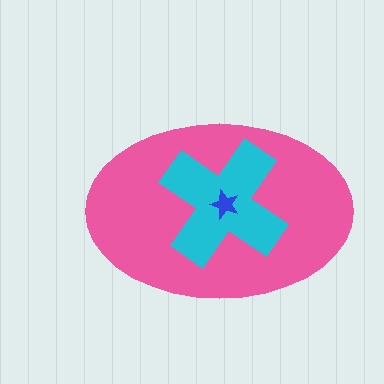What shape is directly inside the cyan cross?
The blue star.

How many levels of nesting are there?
3.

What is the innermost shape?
The blue star.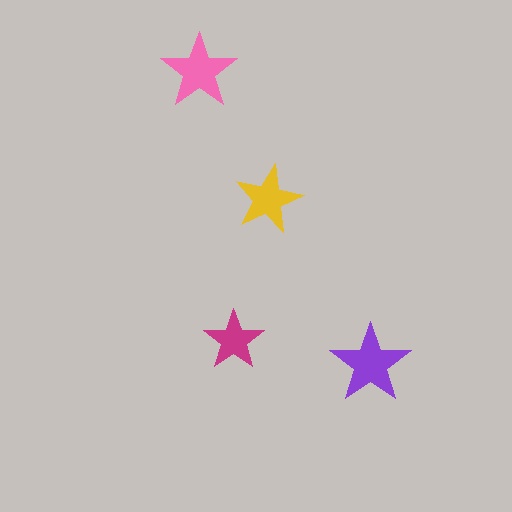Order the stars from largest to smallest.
the purple one, the pink one, the yellow one, the magenta one.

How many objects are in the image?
There are 4 objects in the image.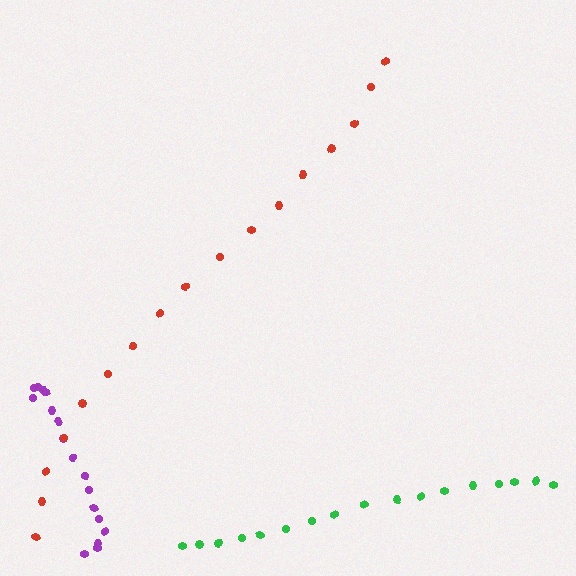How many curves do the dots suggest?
There are 3 distinct paths.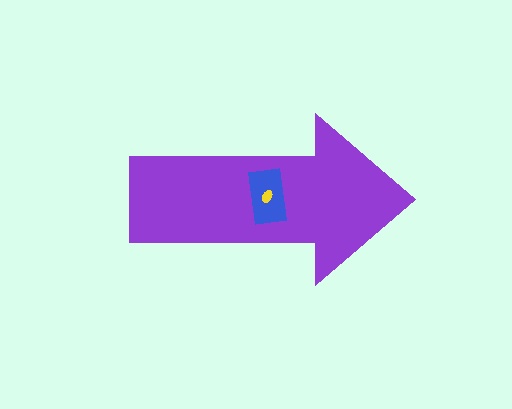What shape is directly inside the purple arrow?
The blue rectangle.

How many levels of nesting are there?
3.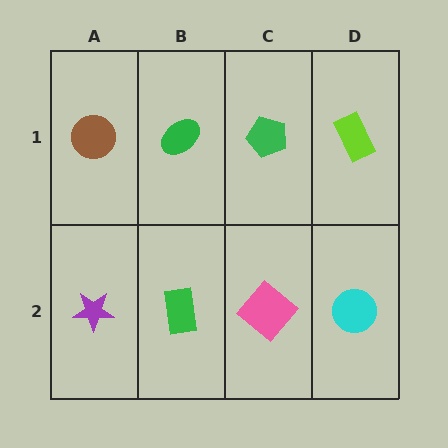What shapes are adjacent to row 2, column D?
A lime rectangle (row 1, column D), a pink diamond (row 2, column C).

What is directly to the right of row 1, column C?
A lime rectangle.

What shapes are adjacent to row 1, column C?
A pink diamond (row 2, column C), a green ellipse (row 1, column B), a lime rectangle (row 1, column D).